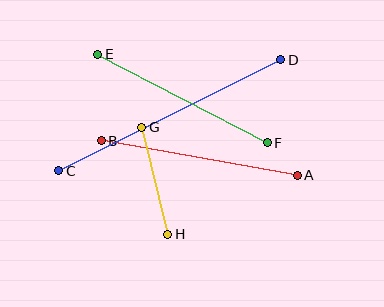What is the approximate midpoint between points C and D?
The midpoint is at approximately (170, 115) pixels.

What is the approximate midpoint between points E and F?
The midpoint is at approximately (182, 99) pixels.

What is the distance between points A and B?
The distance is approximately 199 pixels.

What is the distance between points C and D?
The distance is approximately 248 pixels.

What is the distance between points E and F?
The distance is approximately 192 pixels.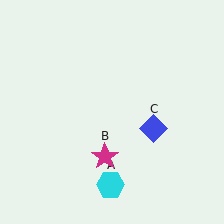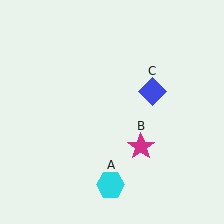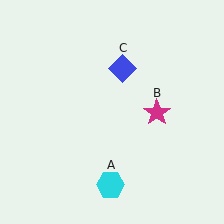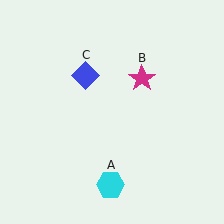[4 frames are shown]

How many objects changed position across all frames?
2 objects changed position: magenta star (object B), blue diamond (object C).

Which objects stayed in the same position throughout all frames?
Cyan hexagon (object A) remained stationary.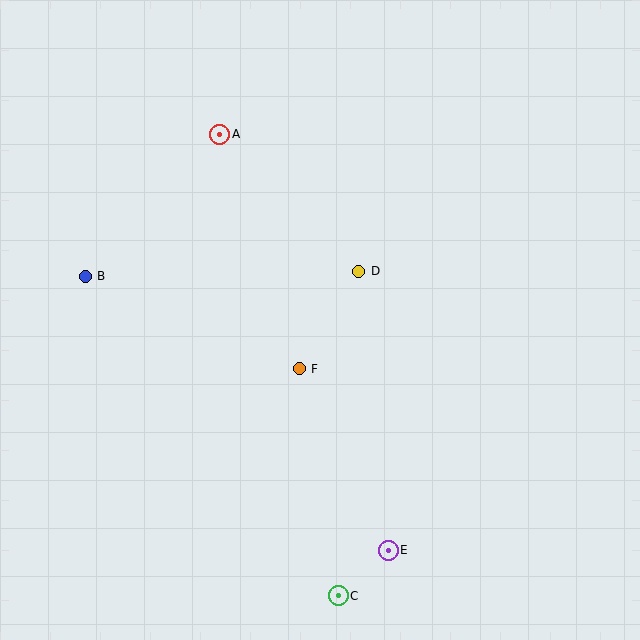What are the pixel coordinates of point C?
Point C is at (338, 596).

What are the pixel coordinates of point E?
Point E is at (388, 550).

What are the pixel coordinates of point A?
Point A is at (220, 134).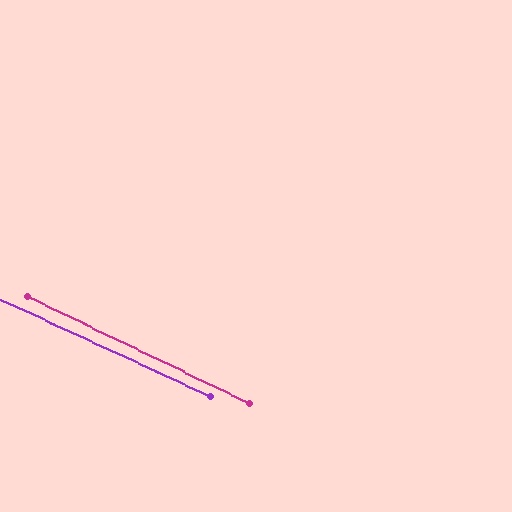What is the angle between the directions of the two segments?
Approximately 1 degree.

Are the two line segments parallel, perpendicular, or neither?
Parallel — their directions differ by only 1.3°.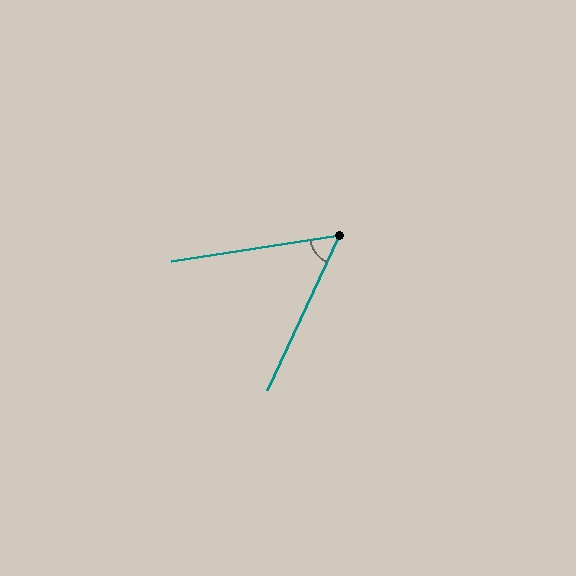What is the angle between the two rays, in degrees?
Approximately 56 degrees.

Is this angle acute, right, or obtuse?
It is acute.